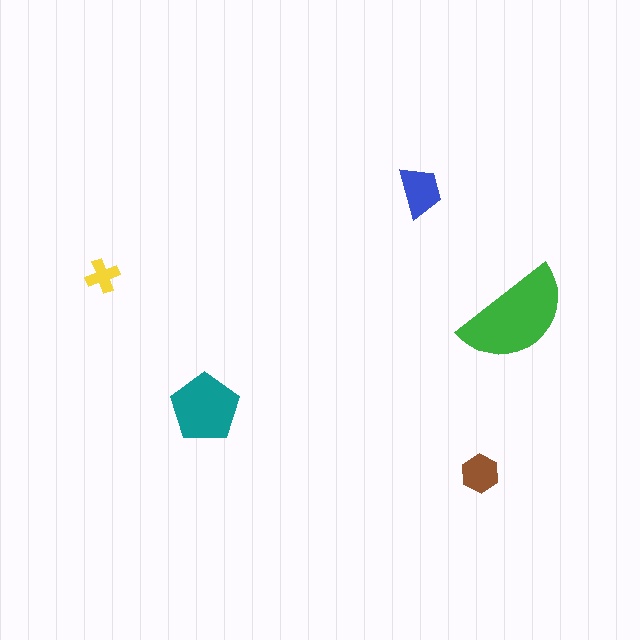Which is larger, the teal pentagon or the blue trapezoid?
The teal pentagon.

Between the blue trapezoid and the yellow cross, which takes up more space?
The blue trapezoid.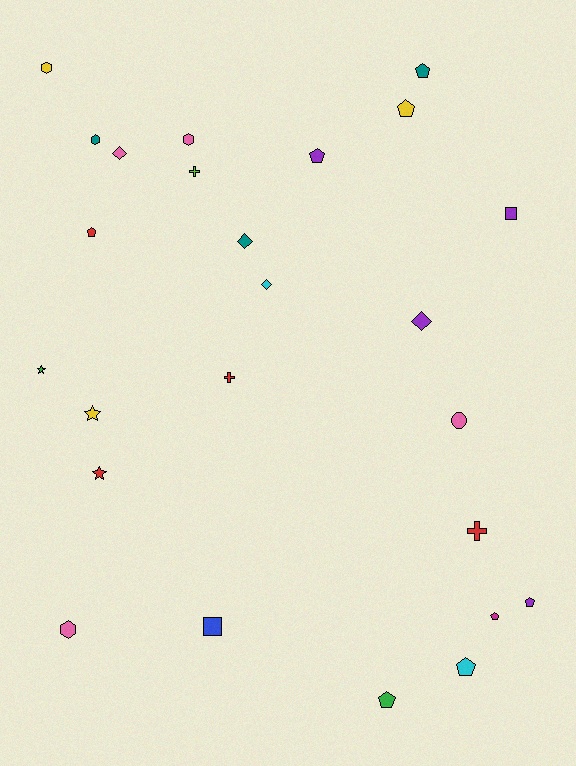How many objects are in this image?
There are 25 objects.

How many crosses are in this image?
There are 3 crosses.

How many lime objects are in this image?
There is 1 lime object.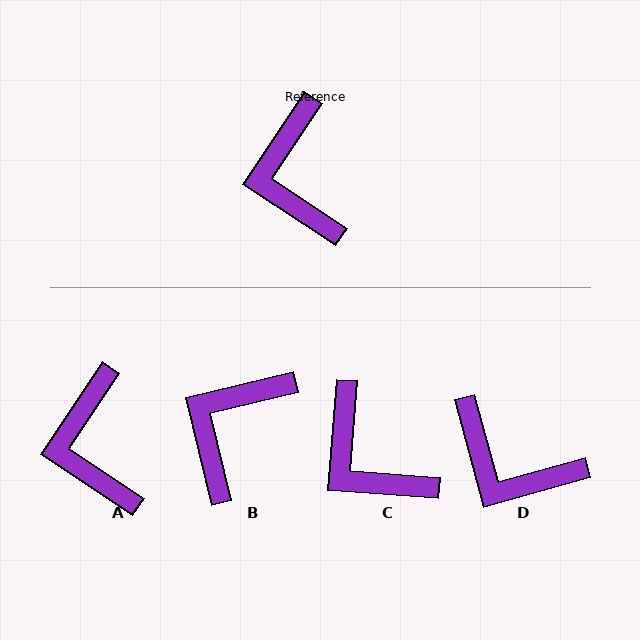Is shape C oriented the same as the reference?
No, it is off by about 30 degrees.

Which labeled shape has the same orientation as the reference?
A.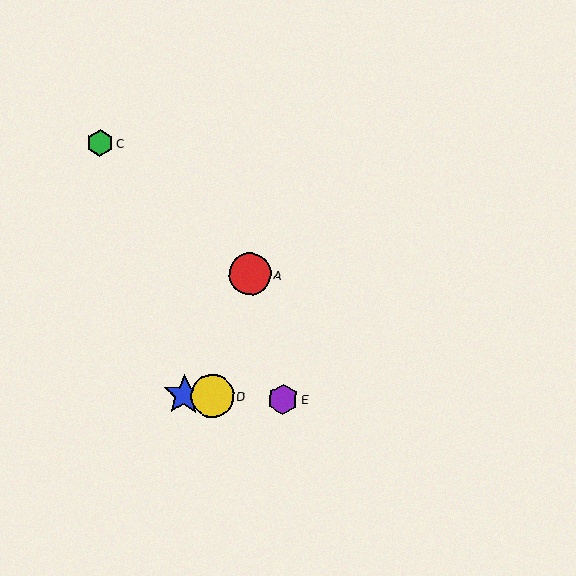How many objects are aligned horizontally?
3 objects (B, D, E) are aligned horizontally.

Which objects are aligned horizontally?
Objects B, D, E are aligned horizontally.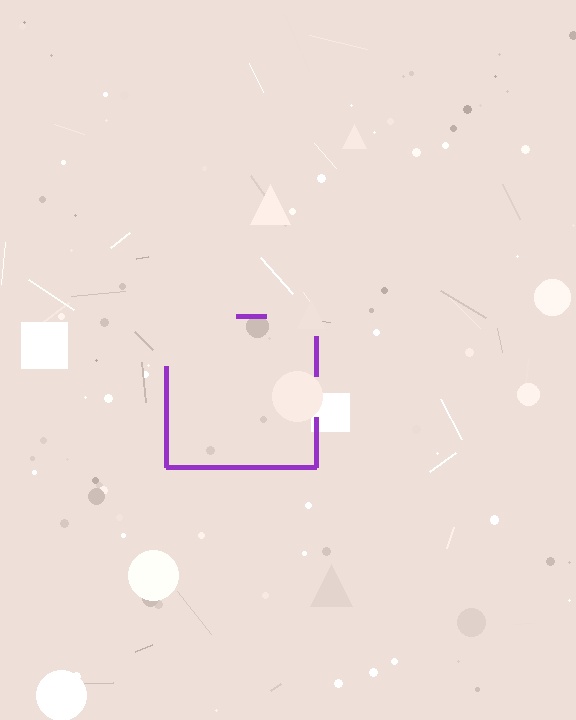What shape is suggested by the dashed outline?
The dashed outline suggests a square.